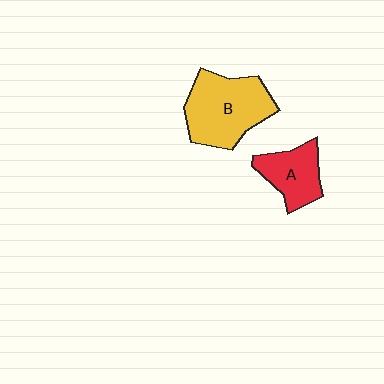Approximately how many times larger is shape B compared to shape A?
Approximately 1.7 times.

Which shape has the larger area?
Shape B (yellow).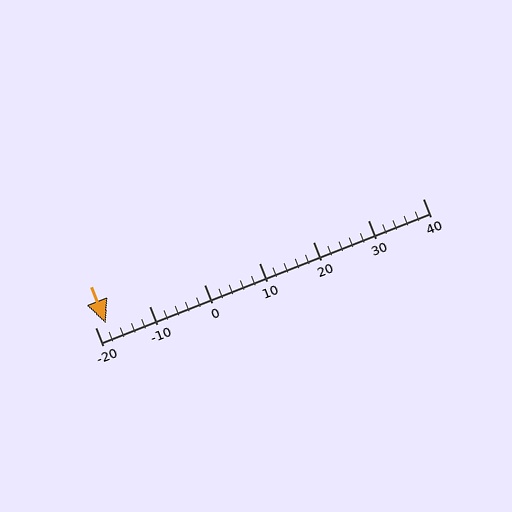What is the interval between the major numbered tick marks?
The major tick marks are spaced 10 units apart.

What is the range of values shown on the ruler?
The ruler shows values from -20 to 40.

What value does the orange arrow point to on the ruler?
The orange arrow points to approximately -18.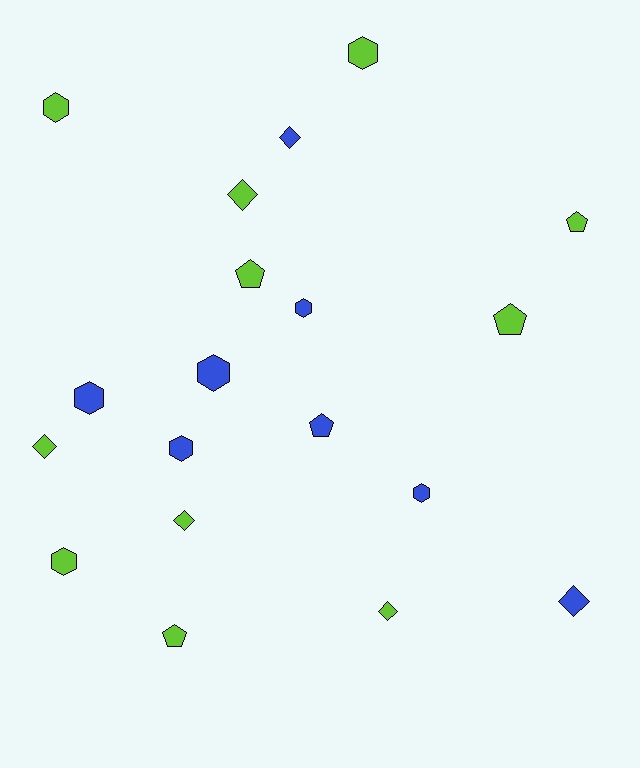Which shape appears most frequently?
Hexagon, with 8 objects.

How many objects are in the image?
There are 19 objects.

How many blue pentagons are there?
There is 1 blue pentagon.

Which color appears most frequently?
Lime, with 11 objects.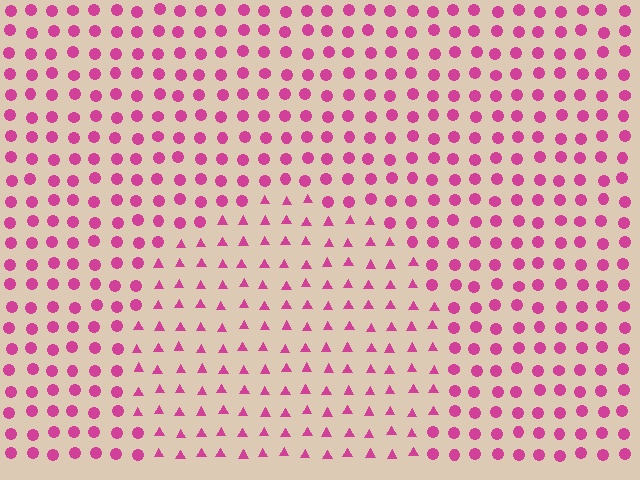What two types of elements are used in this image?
The image uses triangles inside the circle region and circles outside it.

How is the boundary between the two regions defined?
The boundary is defined by a change in element shape: triangles inside vs. circles outside. All elements share the same color and spacing.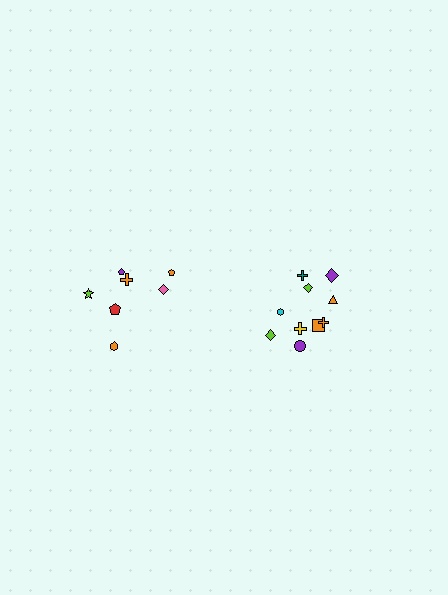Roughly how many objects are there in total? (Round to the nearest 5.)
Roughly 15 objects in total.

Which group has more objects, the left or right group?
The right group.